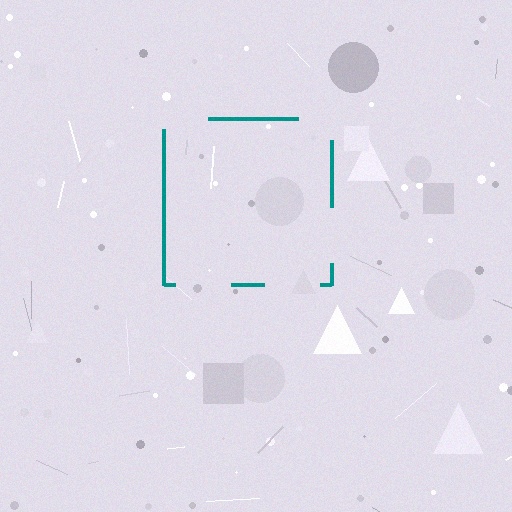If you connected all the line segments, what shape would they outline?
They would outline a square.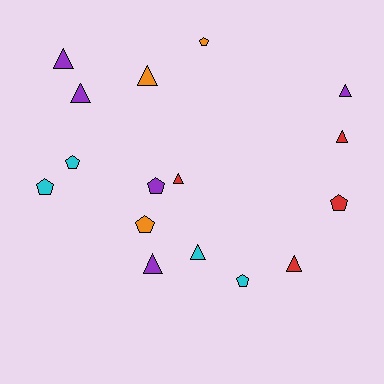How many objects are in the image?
There are 16 objects.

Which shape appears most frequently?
Triangle, with 9 objects.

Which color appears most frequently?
Purple, with 5 objects.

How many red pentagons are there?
There is 1 red pentagon.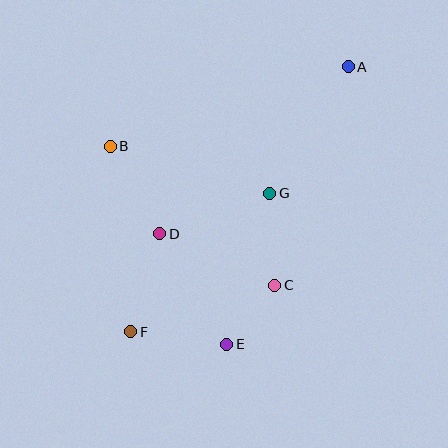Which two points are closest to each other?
Points C and E are closest to each other.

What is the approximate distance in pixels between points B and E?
The distance between B and E is approximately 230 pixels.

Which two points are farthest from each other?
Points A and F are farthest from each other.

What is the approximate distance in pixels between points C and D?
The distance between C and D is approximately 126 pixels.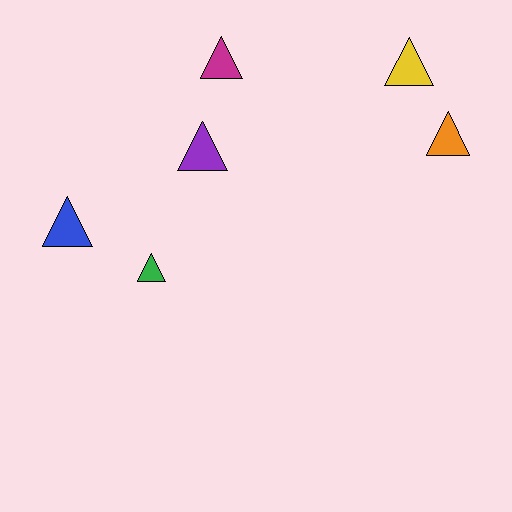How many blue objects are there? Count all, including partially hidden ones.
There is 1 blue object.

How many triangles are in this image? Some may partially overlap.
There are 6 triangles.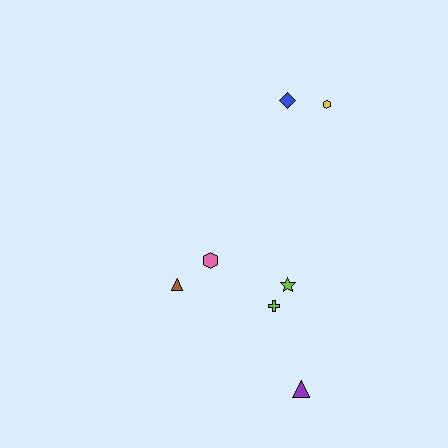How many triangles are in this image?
There are 2 triangles.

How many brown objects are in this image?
There is 1 brown object.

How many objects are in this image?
There are 7 objects.